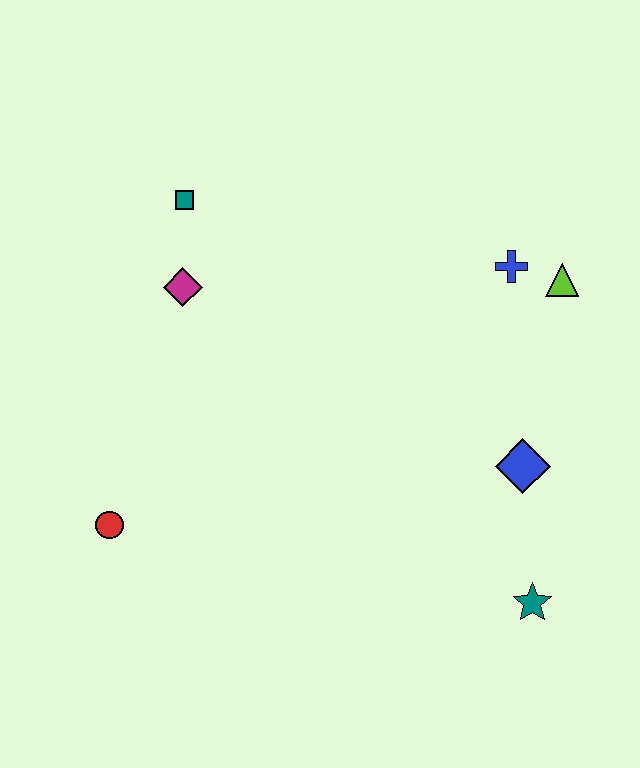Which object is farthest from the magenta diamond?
The teal star is farthest from the magenta diamond.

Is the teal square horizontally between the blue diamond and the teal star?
No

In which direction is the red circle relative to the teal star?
The red circle is to the left of the teal star.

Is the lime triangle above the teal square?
No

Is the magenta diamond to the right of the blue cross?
No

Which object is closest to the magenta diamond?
The teal square is closest to the magenta diamond.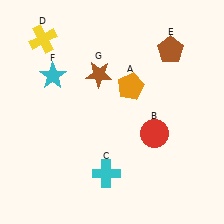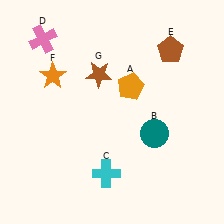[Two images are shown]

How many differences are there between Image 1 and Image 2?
There are 3 differences between the two images.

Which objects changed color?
B changed from red to teal. D changed from yellow to pink. F changed from cyan to orange.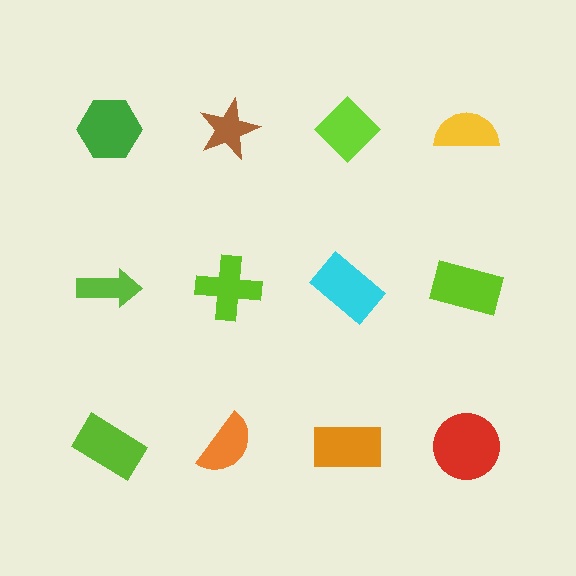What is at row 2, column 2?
A lime cross.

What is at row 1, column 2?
A brown star.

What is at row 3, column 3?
An orange rectangle.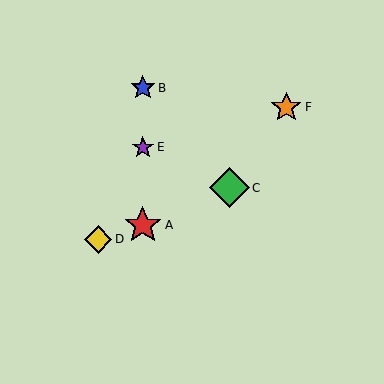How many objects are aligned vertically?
3 objects (A, B, E) are aligned vertically.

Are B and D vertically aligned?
No, B is at x≈143 and D is at x≈98.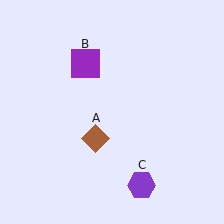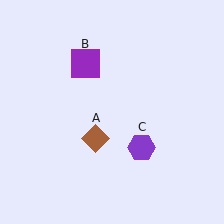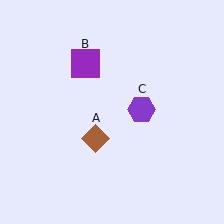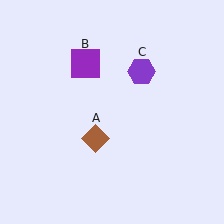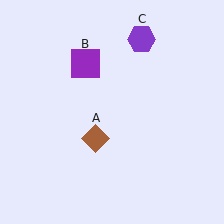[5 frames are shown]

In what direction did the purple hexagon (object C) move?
The purple hexagon (object C) moved up.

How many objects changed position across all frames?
1 object changed position: purple hexagon (object C).